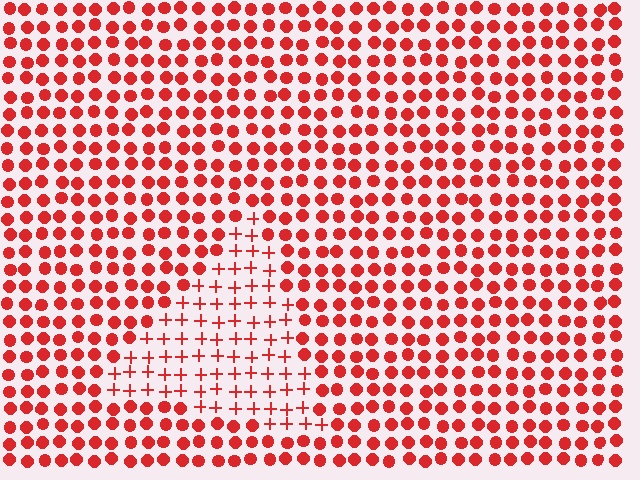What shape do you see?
I see a triangle.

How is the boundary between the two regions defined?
The boundary is defined by a change in element shape: plus signs inside vs. circles outside. All elements share the same color and spacing.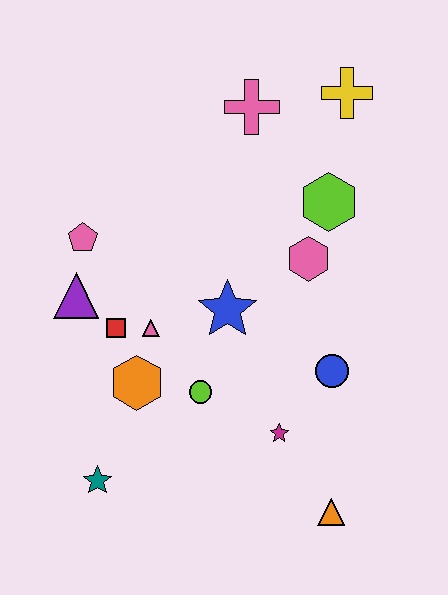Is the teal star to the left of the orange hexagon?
Yes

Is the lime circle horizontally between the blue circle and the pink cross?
No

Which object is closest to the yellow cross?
The pink cross is closest to the yellow cross.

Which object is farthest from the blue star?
The yellow cross is farthest from the blue star.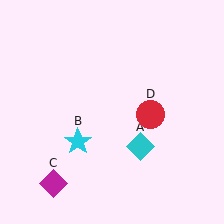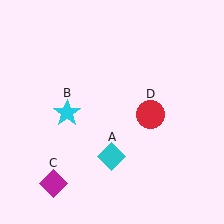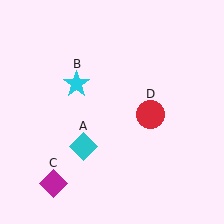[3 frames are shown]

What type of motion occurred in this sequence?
The cyan diamond (object A), cyan star (object B) rotated clockwise around the center of the scene.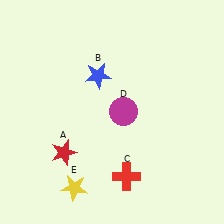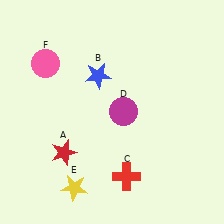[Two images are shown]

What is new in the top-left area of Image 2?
A pink circle (F) was added in the top-left area of Image 2.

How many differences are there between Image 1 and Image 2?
There is 1 difference between the two images.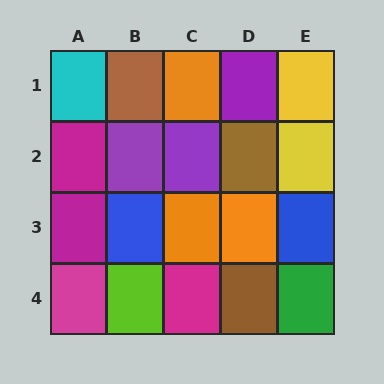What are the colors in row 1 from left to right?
Cyan, brown, orange, purple, yellow.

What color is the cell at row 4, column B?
Lime.